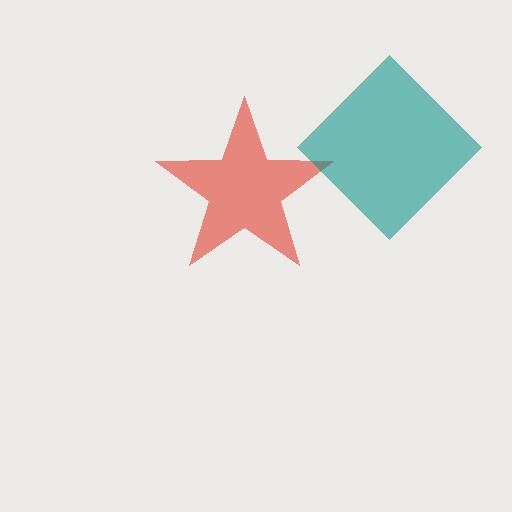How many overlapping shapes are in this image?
There are 2 overlapping shapes in the image.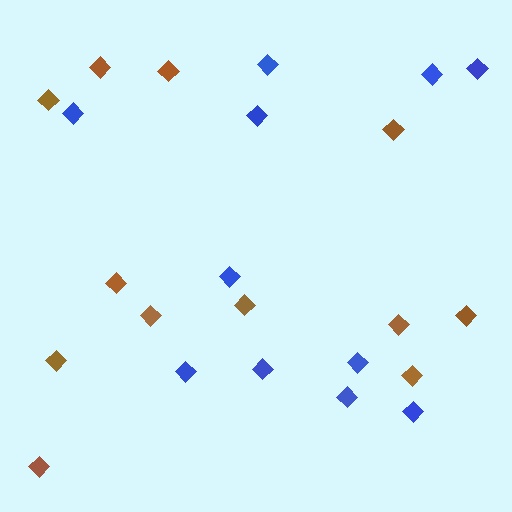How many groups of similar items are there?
There are 2 groups: one group of brown diamonds (12) and one group of blue diamonds (11).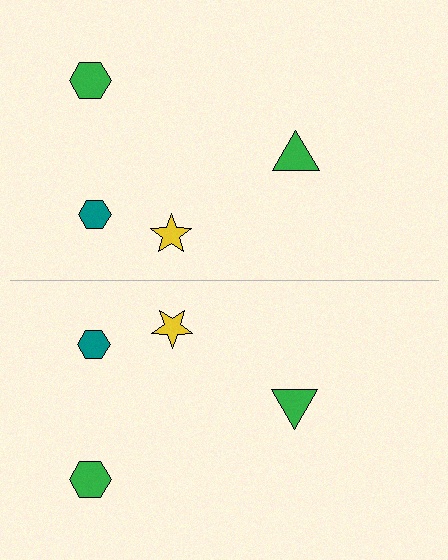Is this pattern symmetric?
Yes, this pattern has bilateral (reflection) symmetry.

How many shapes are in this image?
There are 8 shapes in this image.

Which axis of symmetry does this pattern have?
The pattern has a horizontal axis of symmetry running through the center of the image.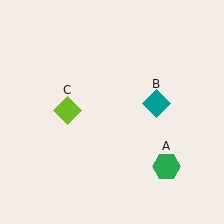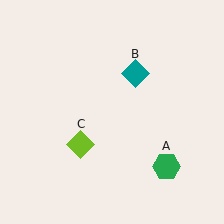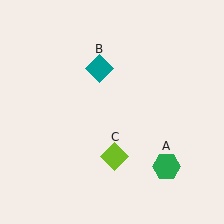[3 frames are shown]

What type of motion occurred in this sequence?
The teal diamond (object B), lime diamond (object C) rotated counterclockwise around the center of the scene.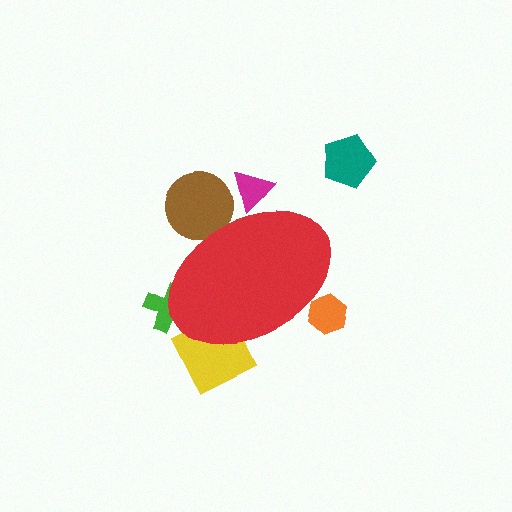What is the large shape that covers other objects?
A red ellipse.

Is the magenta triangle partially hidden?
Yes, the magenta triangle is partially hidden behind the red ellipse.